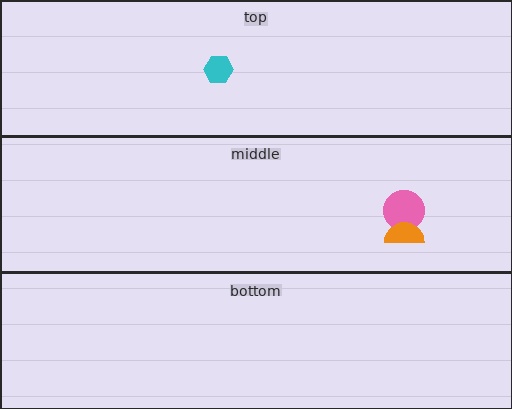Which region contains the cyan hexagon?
The top region.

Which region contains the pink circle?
The middle region.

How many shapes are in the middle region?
2.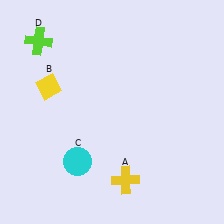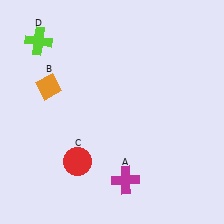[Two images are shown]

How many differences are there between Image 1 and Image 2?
There are 3 differences between the two images.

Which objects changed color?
A changed from yellow to magenta. B changed from yellow to orange. C changed from cyan to red.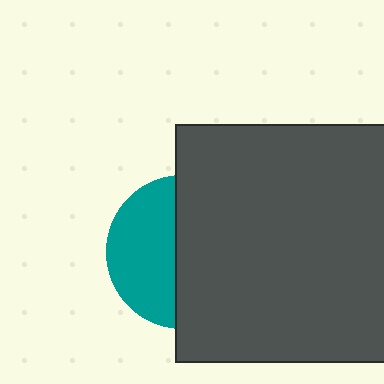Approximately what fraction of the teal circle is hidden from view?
Roughly 56% of the teal circle is hidden behind the dark gray square.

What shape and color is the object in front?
The object in front is a dark gray square.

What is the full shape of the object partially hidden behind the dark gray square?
The partially hidden object is a teal circle.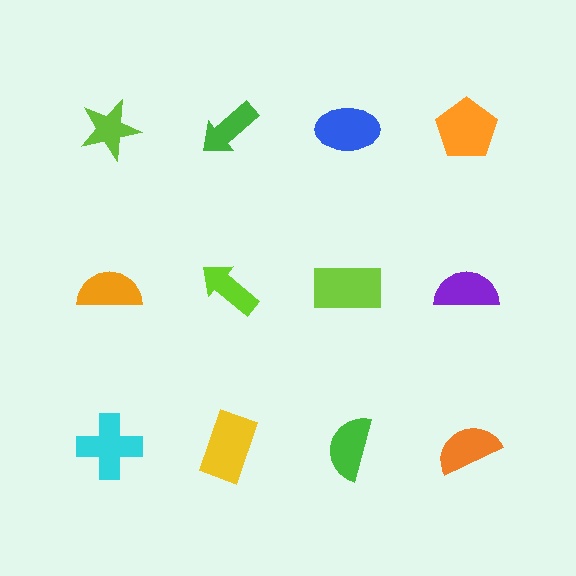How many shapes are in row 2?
4 shapes.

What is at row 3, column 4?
An orange semicircle.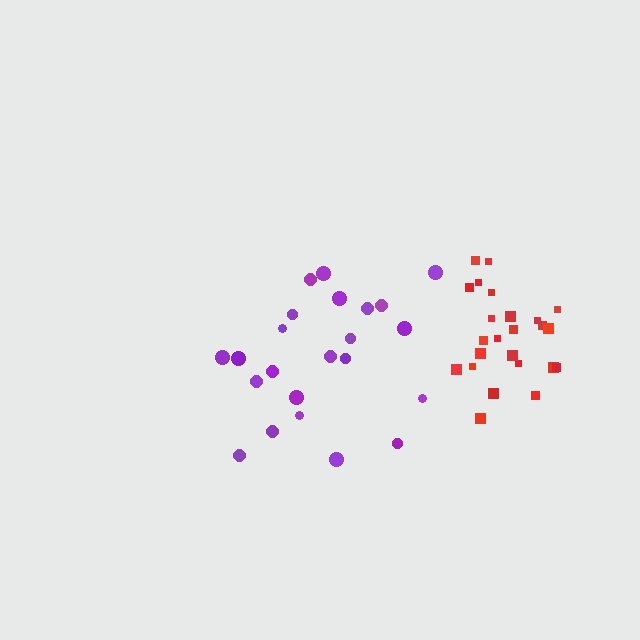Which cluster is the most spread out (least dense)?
Purple.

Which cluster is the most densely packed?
Red.